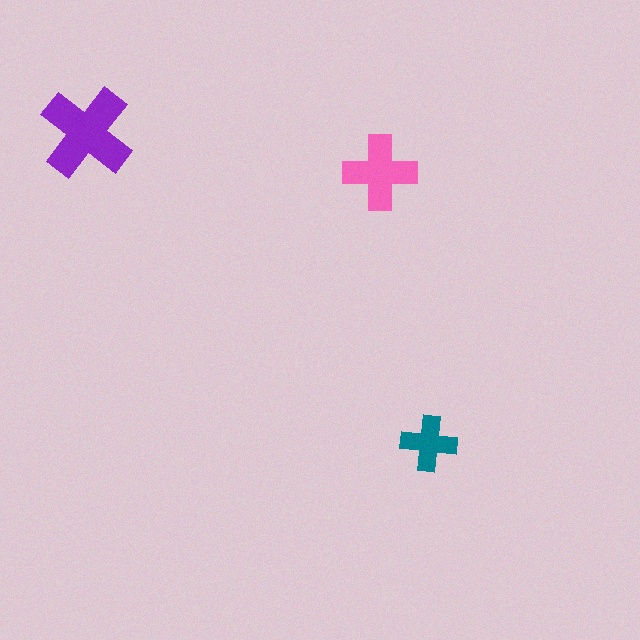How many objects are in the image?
There are 3 objects in the image.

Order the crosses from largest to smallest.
the purple one, the pink one, the teal one.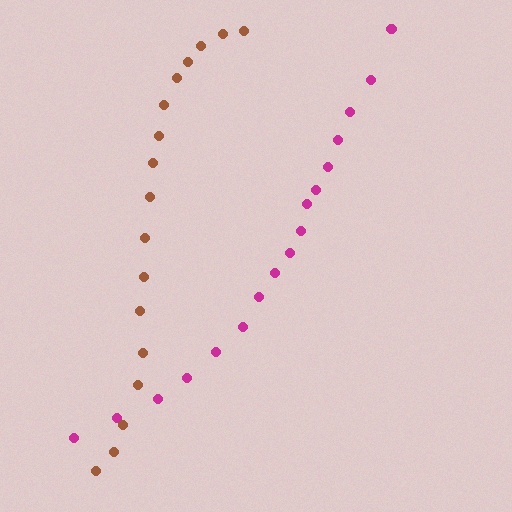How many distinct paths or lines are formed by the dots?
There are 2 distinct paths.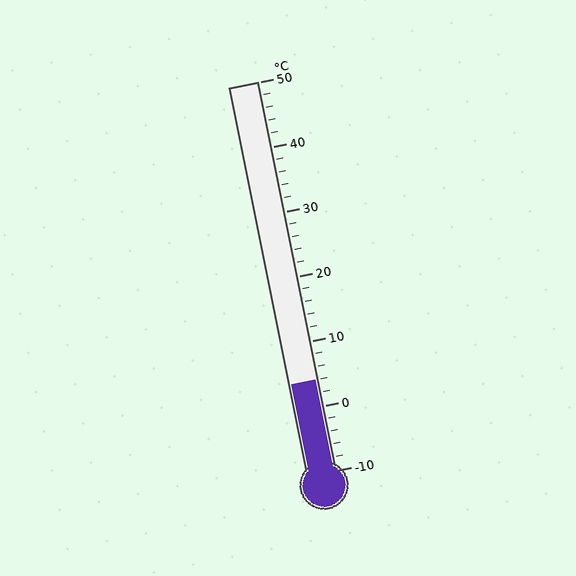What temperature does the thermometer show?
The thermometer shows approximately 4°C.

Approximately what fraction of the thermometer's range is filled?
The thermometer is filled to approximately 25% of its range.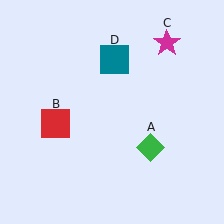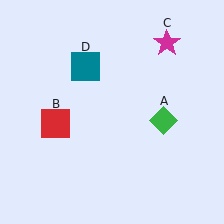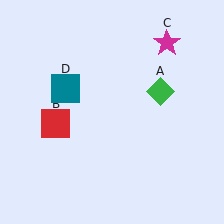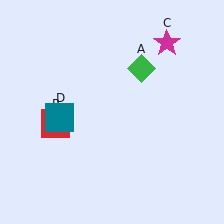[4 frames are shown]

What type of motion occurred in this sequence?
The green diamond (object A), teal square (object D) rotated counterclockwise around the center of the scene.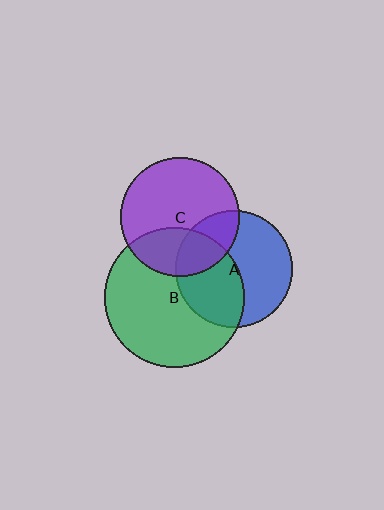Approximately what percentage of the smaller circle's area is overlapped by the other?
Approximately 25%.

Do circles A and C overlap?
Yes.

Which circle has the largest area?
Circle B (green).